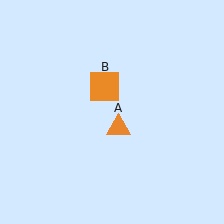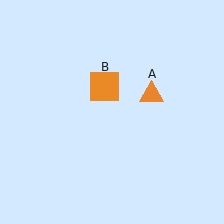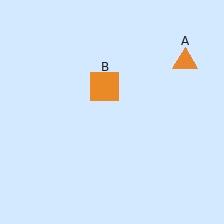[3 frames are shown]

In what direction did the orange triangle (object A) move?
The orange triangle (object A) moved up and to the right.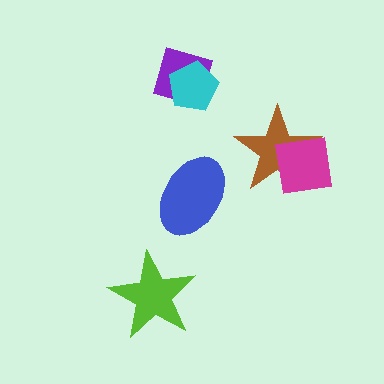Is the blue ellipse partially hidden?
No, no other shape covers it.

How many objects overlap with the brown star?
1 object overlaps with the brown star.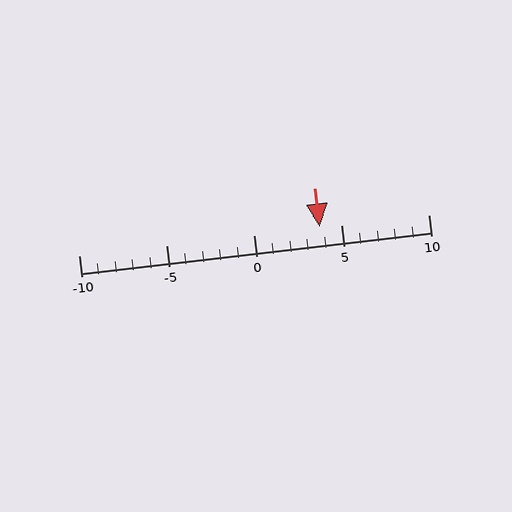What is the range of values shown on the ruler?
The ruler shows values from -10 to 10.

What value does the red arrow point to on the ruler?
The red arrow points to approximately 4.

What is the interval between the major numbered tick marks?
The major tick marks are spaced 5 units apart.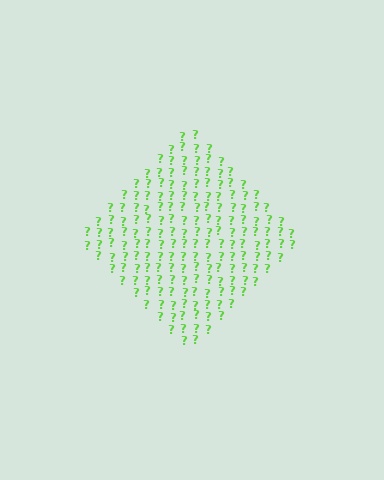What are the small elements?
The small elements are question marks.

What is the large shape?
The large shape is a diamond.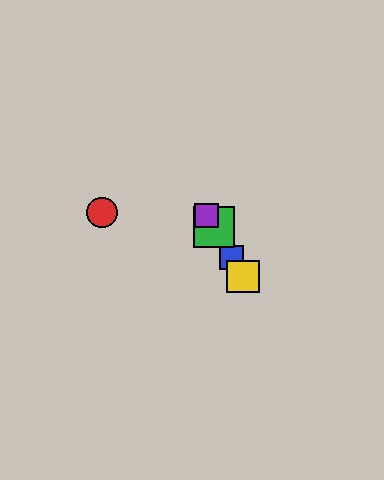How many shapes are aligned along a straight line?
4 shapes (the blue square, the green square, the yellow square, the purple square) are aligned along a straight line.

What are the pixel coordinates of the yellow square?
The yellow square is at (243, 277).